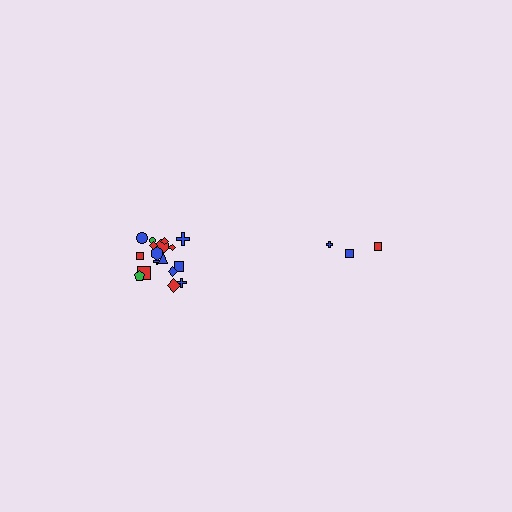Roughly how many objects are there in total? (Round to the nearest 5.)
Roughly 20 objects in total.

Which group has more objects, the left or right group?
The left group.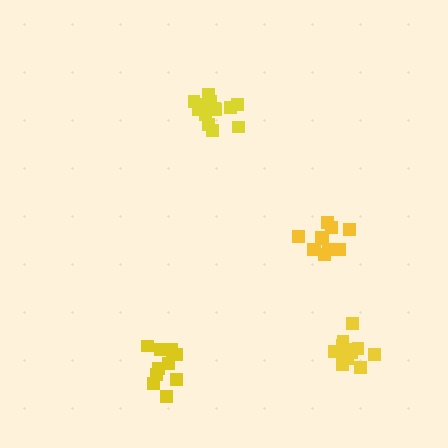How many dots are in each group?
Group 1: 11 dots, Group 2: 14 dots, Group 3: 11 dots, Group 4: 13 dots (49 total).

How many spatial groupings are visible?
There are 4 spatial groupings.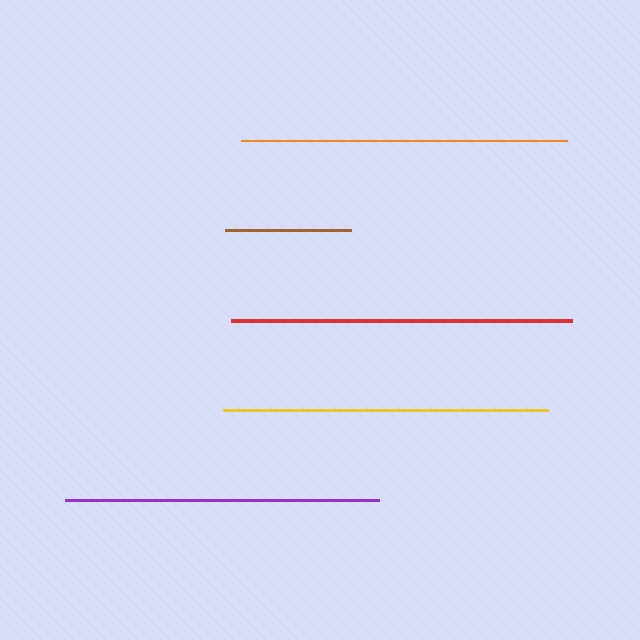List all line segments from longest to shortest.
From longest to shortest: red, orange, yellow, purple, brown.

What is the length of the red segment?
The red segment is approximately 341 pixels long.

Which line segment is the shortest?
The brown line is the shortest at approximately 126 pixels.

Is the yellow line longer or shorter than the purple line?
The yellow line is longer than the purple line.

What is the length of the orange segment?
The orange segment is approximately 326 pixels long.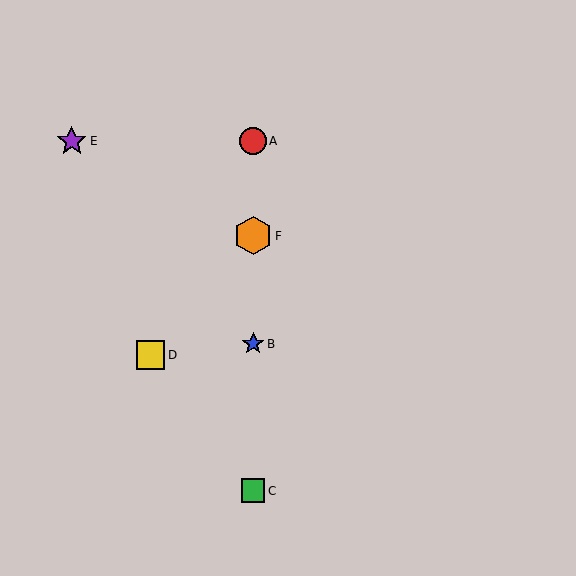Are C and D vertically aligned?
No, C is at x≈253 and D is at x≈151.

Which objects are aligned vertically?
Objects A, B, C, F are aligned vertically.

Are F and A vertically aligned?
Yes, both are at x≈253.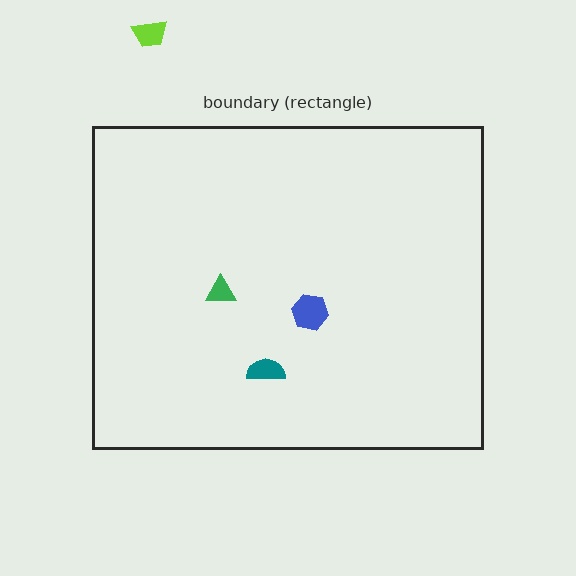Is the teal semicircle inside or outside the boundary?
Inside.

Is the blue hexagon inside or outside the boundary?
Inside.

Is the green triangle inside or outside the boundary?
Inside.